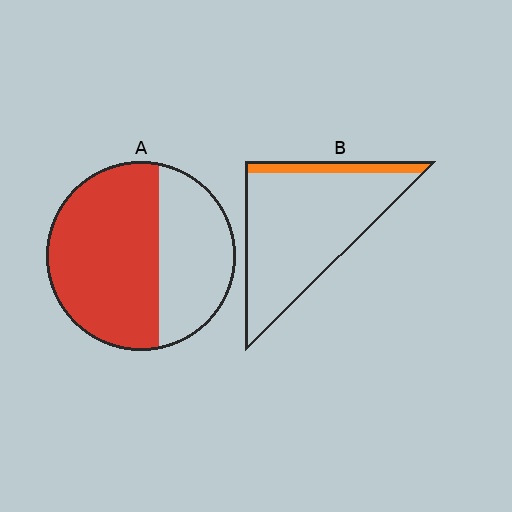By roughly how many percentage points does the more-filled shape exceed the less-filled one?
By roughly 50 percentage points (A over B).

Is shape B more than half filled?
No.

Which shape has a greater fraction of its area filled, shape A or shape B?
Shape A.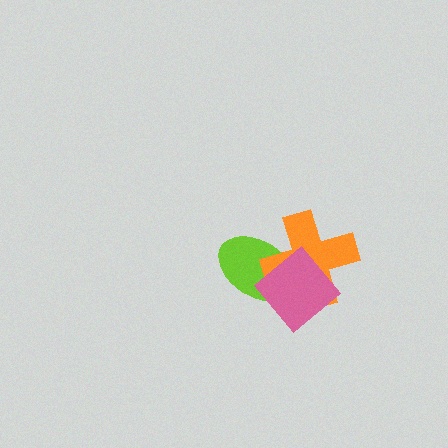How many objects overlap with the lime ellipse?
2 objects overlap with the lime ellipse.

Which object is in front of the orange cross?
The pink diamond is in front of the orange cross.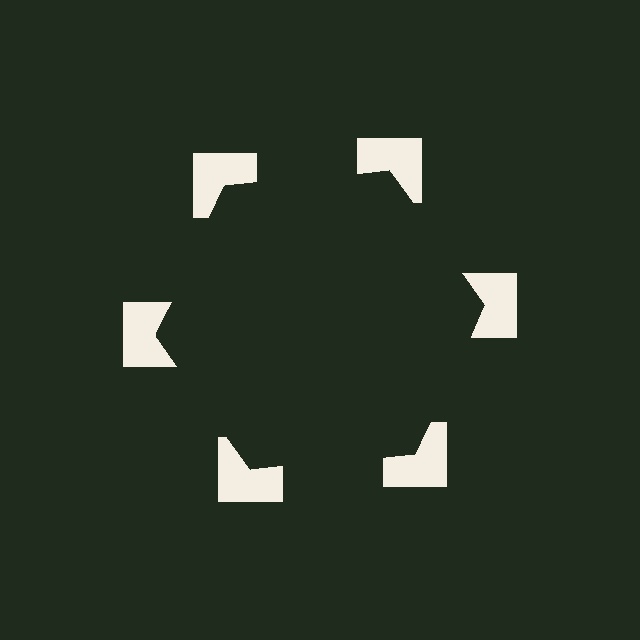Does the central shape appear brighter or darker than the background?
It typically appears slightly darker than the background, even though no actual brightness change is drawn.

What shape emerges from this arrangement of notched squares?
An illusory hexagon — its edges are inferred from the aligned wedge cuts in the notched squares, not physically drawn.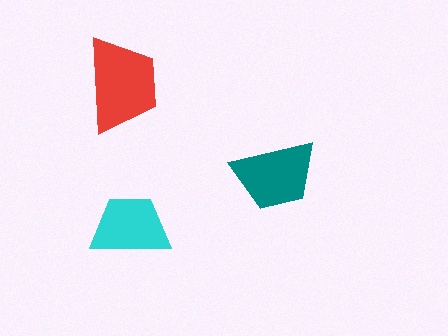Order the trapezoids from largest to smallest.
the red one, the teal one, the cyan one.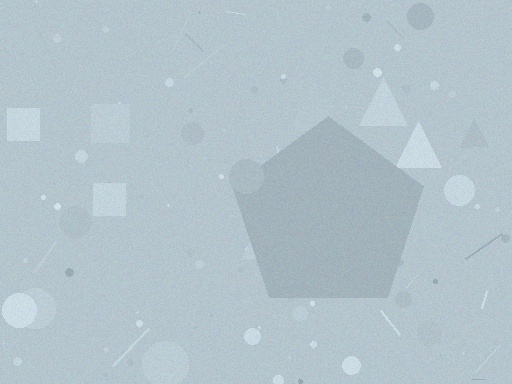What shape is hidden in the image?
A pentagon is hidden in the image.